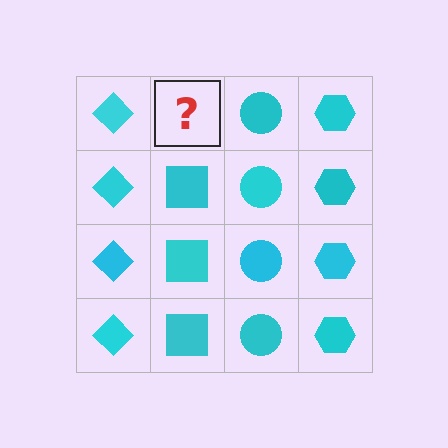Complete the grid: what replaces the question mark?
The question mark should be replaced with a cyan square.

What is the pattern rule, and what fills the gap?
The rule is that each column has a consistent shape. The gap should be filled with a cyan square.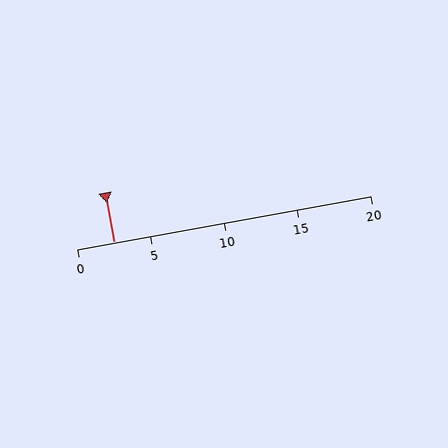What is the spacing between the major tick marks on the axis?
The major ticks are spaced 5 apart.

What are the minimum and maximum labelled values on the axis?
The axis runs from 0 to 20.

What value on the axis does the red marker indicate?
The marker indicates approximately 2.5.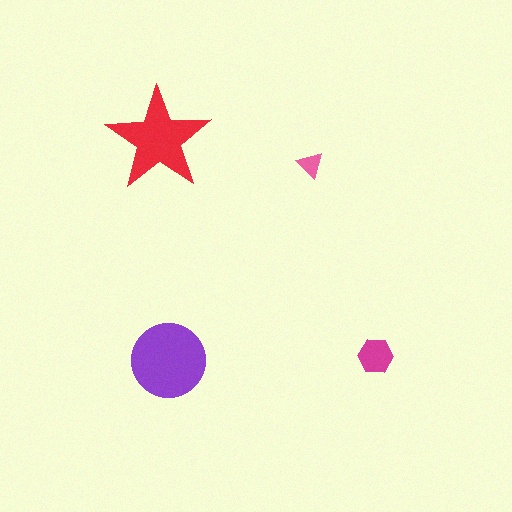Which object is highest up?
The red star is topmost.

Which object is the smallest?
The pink triangle.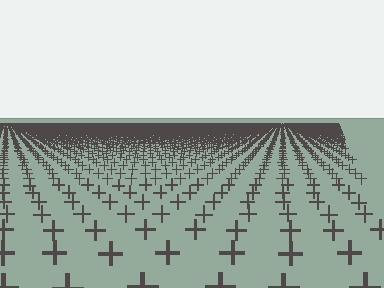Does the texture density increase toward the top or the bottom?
Density increases toward the top.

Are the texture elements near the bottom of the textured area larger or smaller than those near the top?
Larger. Near the bottom, elements are closer to the viewer and appear at a bigger on-screen size.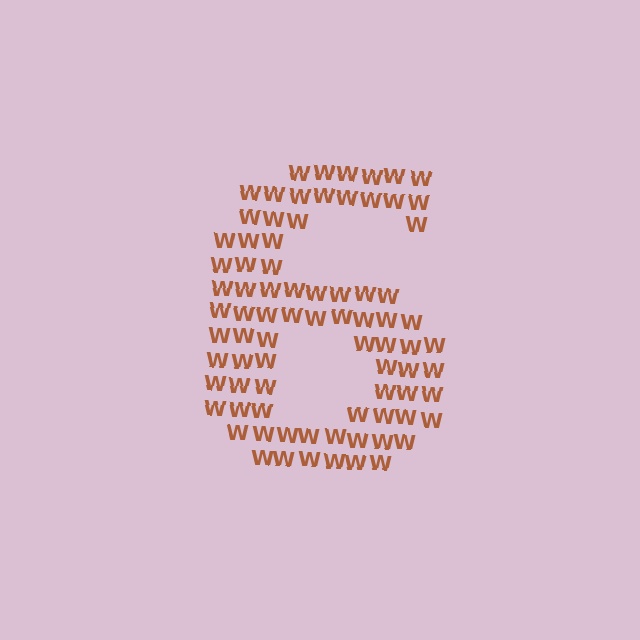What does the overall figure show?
The overall figure shows the digit 6.